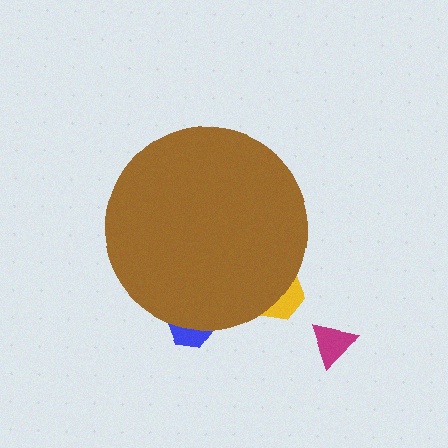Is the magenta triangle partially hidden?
No, the magenta triangle is fully visible.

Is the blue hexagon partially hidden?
Yes, the blue hexagon is partially hidden behind the brown circle.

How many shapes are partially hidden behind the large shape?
2 shapes are partially hidden.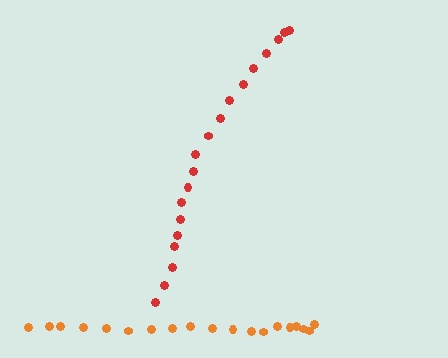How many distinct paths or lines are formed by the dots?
There are 2 distinct paths.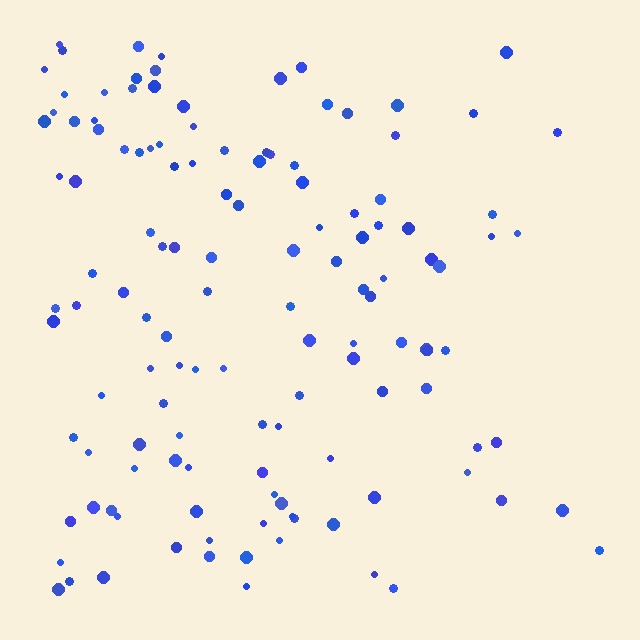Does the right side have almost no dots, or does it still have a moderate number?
Still a moderate number, just noticeably fewer than the left.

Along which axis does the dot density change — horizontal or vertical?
Horizontal.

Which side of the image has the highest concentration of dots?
The left.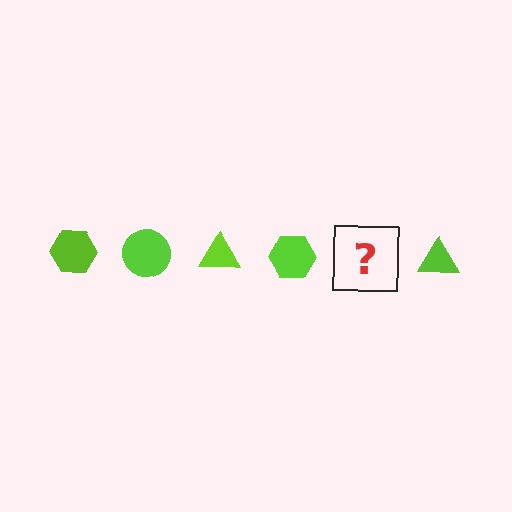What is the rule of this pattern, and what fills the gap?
The rule is that the pattern cycles through hexagon, circle, triangle shapes in lime. The gap should be filled with a lime circle.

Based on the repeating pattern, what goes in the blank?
The blank should be a lime circle.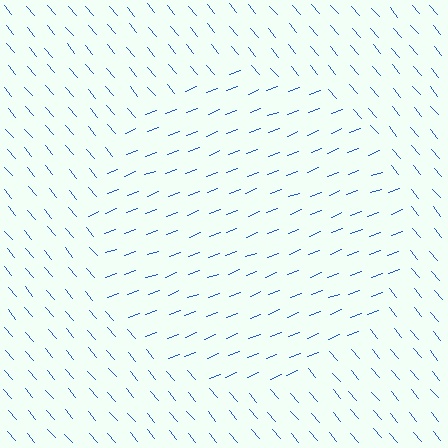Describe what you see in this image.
The image is filled with small blue line segments. A circle region in the image has lines oriented differently from the surrounding lines, creating a visible texture boundary.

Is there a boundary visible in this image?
Yes, there is a texture boundary formed by a change in line orientation.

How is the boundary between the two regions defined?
The boundary is defined purely by a change in line orientation (approximately 71 degrees difference). All lines are the same color and thickness.